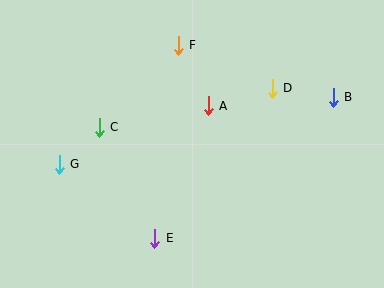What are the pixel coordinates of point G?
Point G is at (59, 164).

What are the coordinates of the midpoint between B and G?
The midpoint between B and G is at (196, 131).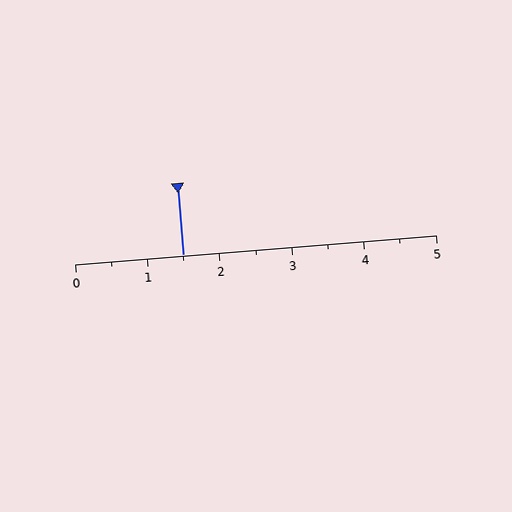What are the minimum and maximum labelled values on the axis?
The axis runs from 0 to 5.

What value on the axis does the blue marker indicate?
The marker indicates approximately 1.5.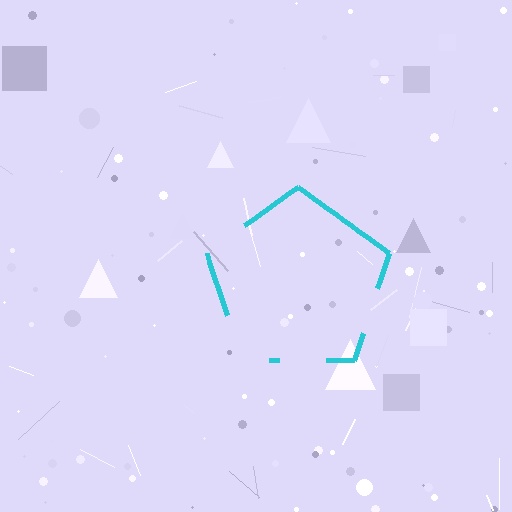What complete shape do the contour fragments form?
The contour fragments form a pentagon.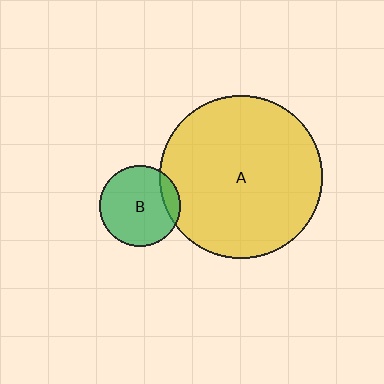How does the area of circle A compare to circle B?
Approximately 4.0 times.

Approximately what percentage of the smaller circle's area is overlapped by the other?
Approximately 15%.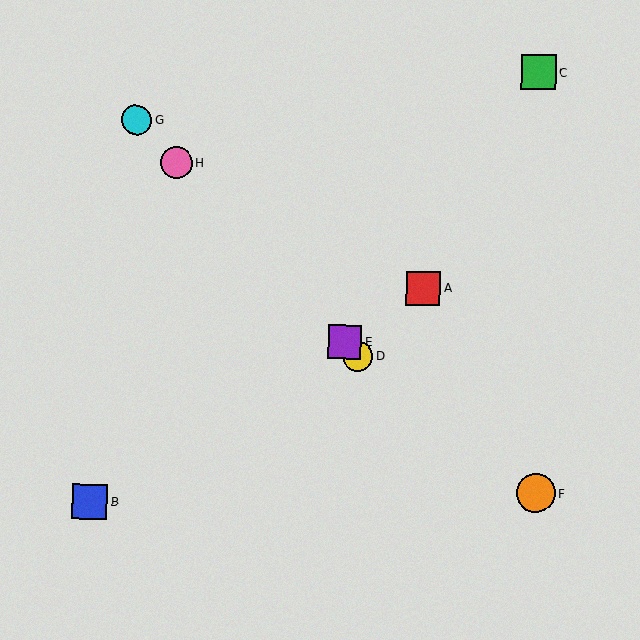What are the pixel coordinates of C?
Object C is at (538, 72).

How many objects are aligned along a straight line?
4 objects (D, E, G, H) are aligned along a straight line.